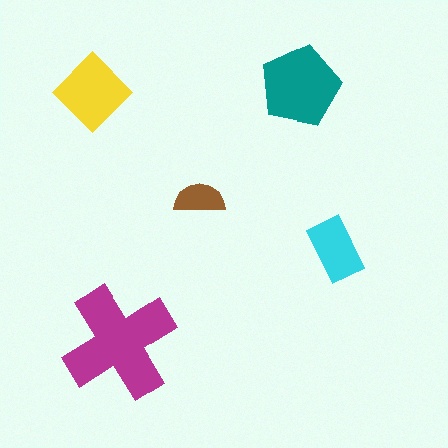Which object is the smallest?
The brown semicircle.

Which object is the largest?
The magenta cross.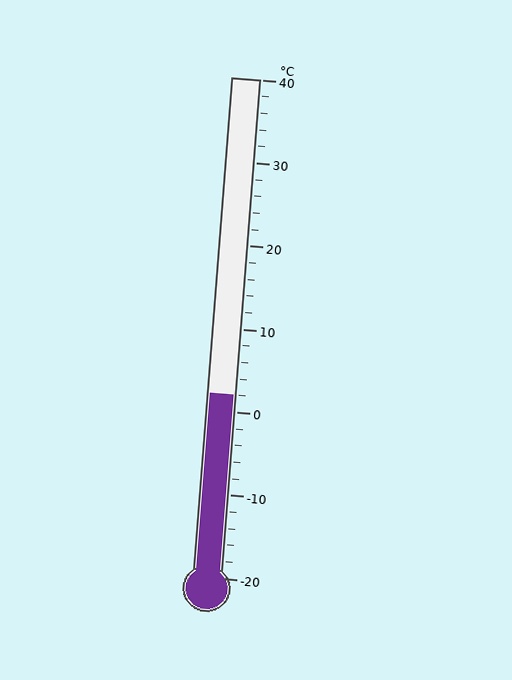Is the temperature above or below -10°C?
The temperature is above -10°C.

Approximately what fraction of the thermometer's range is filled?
The thermometer is filled to approximately 35% of its range.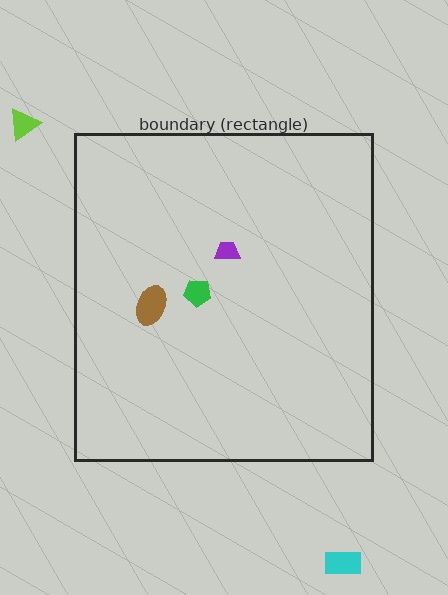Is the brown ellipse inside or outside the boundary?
Inside.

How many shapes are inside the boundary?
3 inside, 2 outside.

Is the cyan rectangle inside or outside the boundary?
Outside.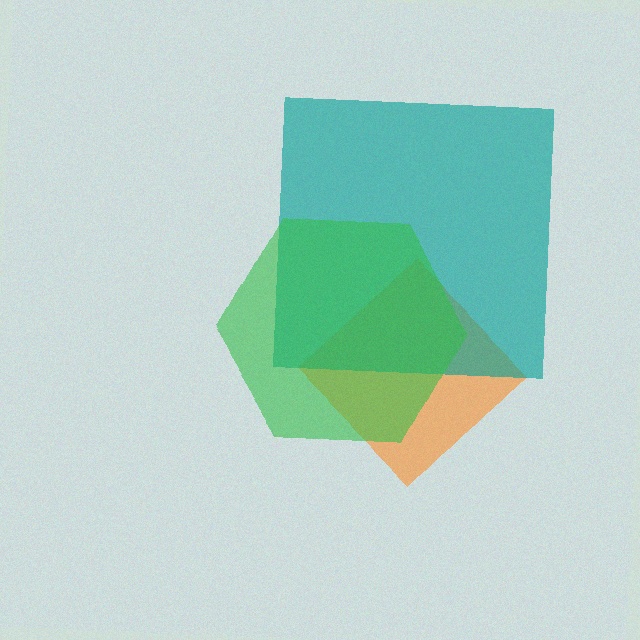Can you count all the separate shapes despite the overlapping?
Yes, there are 3 separate shapes.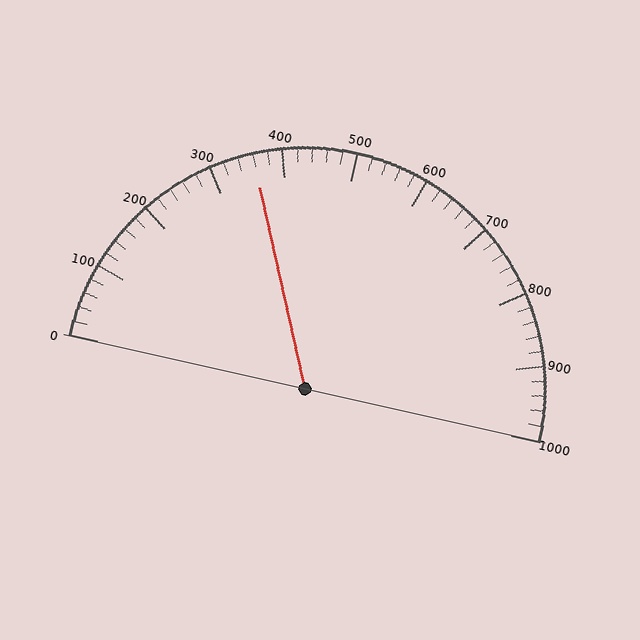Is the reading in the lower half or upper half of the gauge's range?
The reading is in the lower half of the range (0 to 1000).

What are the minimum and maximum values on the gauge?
The gauge ranges from 0 to 1000.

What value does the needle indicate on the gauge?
The needle indicates approximately 360.